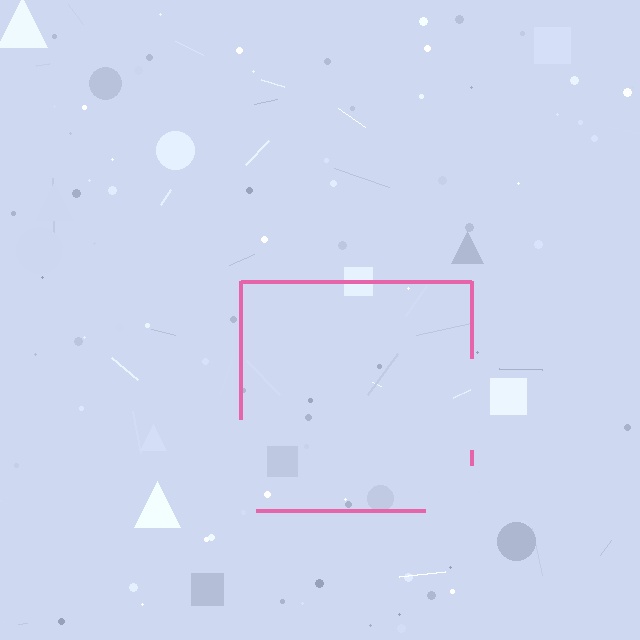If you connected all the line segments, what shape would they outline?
They would outline a square.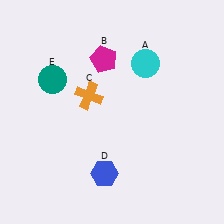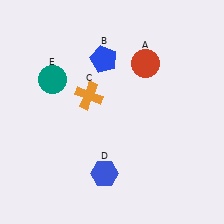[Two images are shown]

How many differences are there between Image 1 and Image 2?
There are 2 differences between the two images.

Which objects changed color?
A changed from cyan to red. B changed from magenta to blue.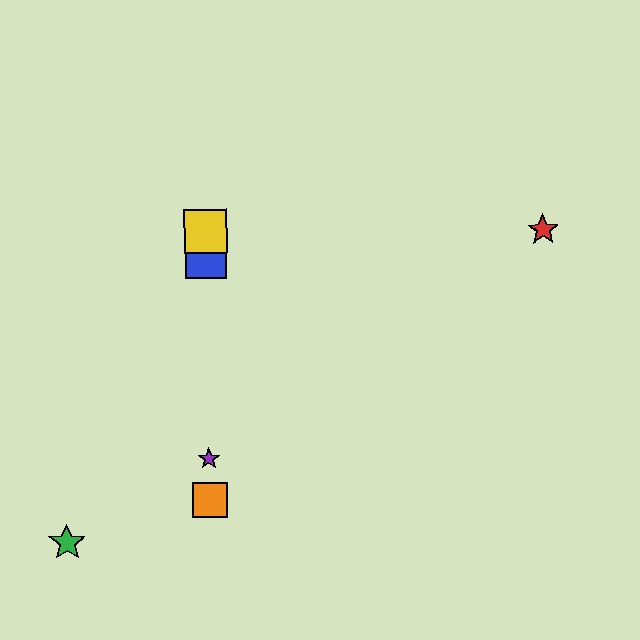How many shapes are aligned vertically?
4 shapes (the blue square, the yellow square, the purple star, the orange square) are aligned vertically.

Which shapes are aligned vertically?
The blue square, the yellow square, the purple star, the orange square are aligned vertically.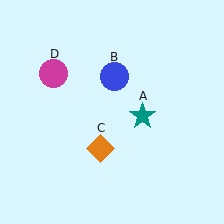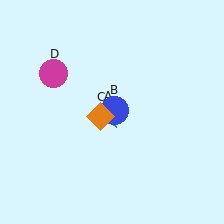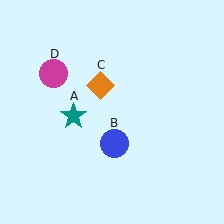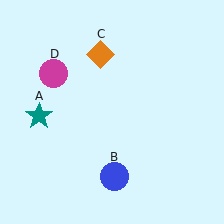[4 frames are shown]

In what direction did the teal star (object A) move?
The teal star (object A) moved left.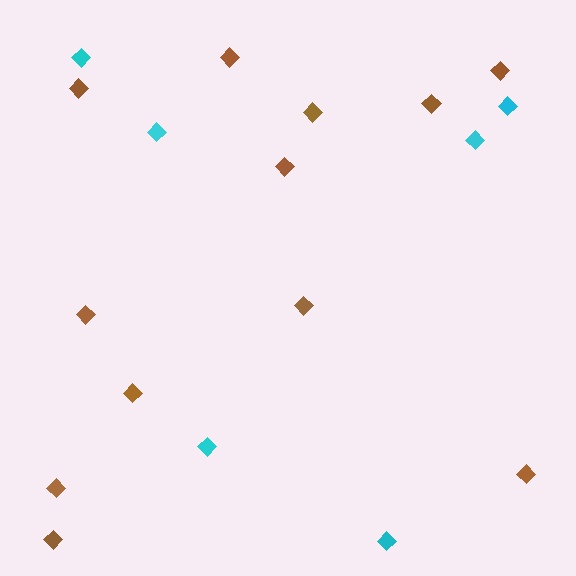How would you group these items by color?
There are 2 groups: one group of cyan diamonds (6) and one group of brown diamonds (12).